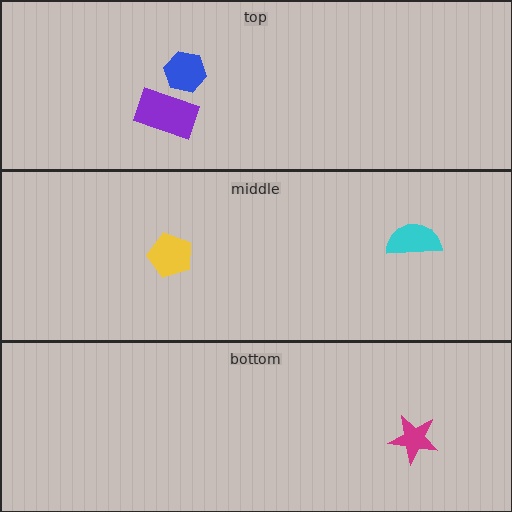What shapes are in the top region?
The purple rectangle, the blue hexagon.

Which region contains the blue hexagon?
The top region.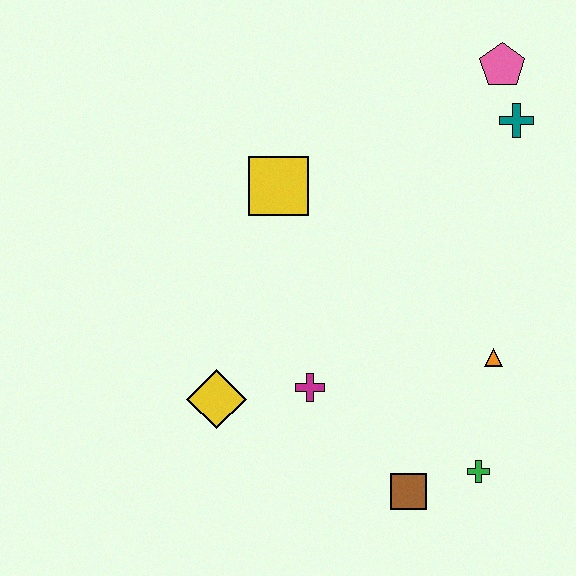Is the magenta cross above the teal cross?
No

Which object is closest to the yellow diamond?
The magenta cross is closest to the yellow diamond.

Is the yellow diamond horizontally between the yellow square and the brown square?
No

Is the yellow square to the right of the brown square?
No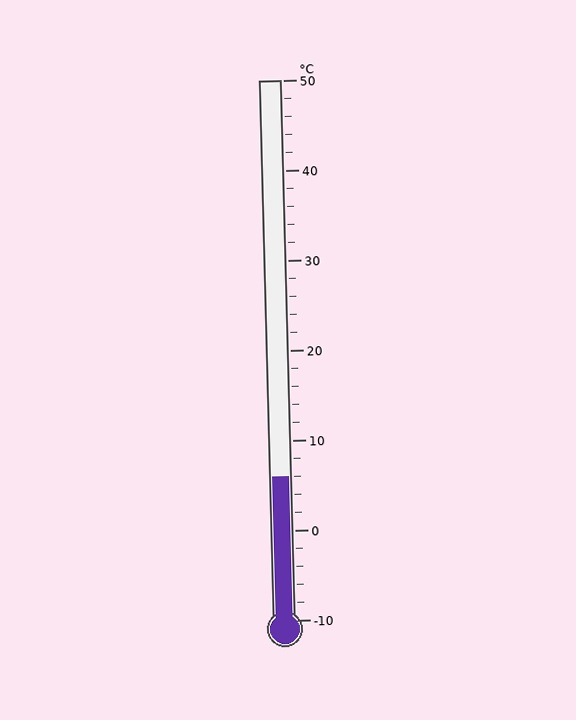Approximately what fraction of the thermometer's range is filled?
The thermometer is filled to approximately 25% of its range.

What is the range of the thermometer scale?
The thermometer scale ranges from -10°C to 50°C.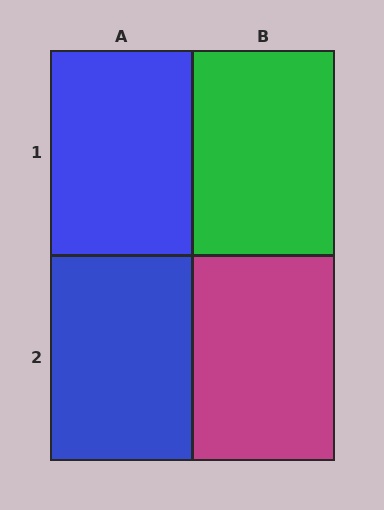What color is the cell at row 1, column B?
Green.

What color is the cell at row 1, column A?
Blue.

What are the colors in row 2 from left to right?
Blue, magenta.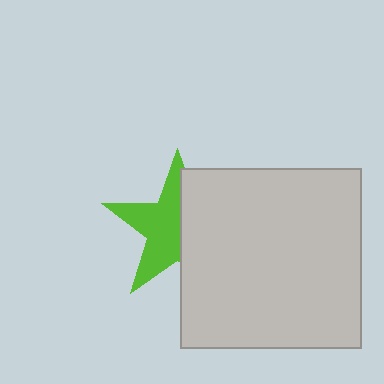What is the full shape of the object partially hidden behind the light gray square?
The partially hidden object is a lime star.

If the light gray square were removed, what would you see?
You would see the complete lime star.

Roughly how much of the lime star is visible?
About half of it is visible (roughly 53%).